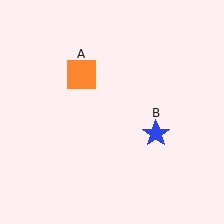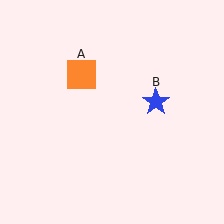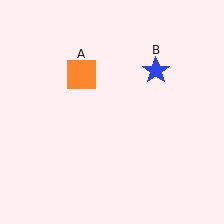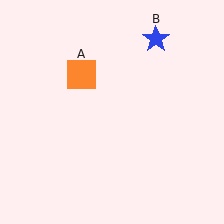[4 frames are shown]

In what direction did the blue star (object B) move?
The blue star (object B) moved up.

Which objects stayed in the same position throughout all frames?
Orange square (object A) remained stationary.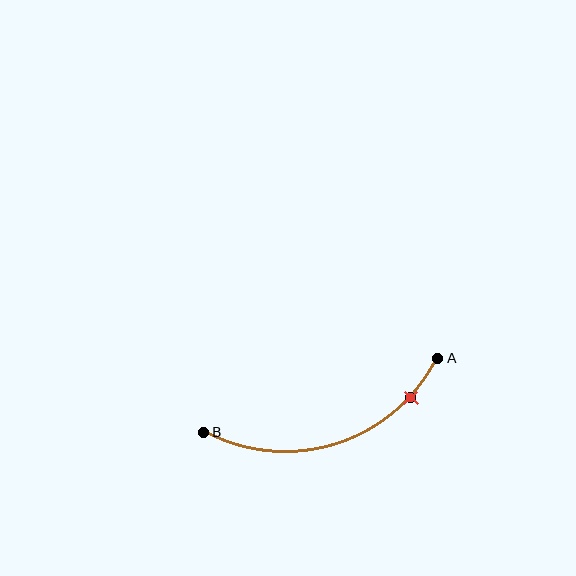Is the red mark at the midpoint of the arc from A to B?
No. The red mark lies on the arc but is closer to endpoint A. The arc midpoint would be at the point on the curve equidistant along the arc from both A and B.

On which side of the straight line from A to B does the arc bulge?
The arc bulges below the straight line connecting A and B.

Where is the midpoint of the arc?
The arc midpoint is the point on the curve farthest from the straight line joining A and B. It sits below that line.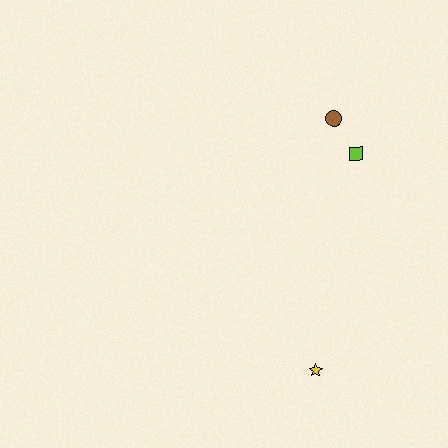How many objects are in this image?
There are 3 objects.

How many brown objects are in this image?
There is 1 brown object.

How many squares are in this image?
There is 1 square.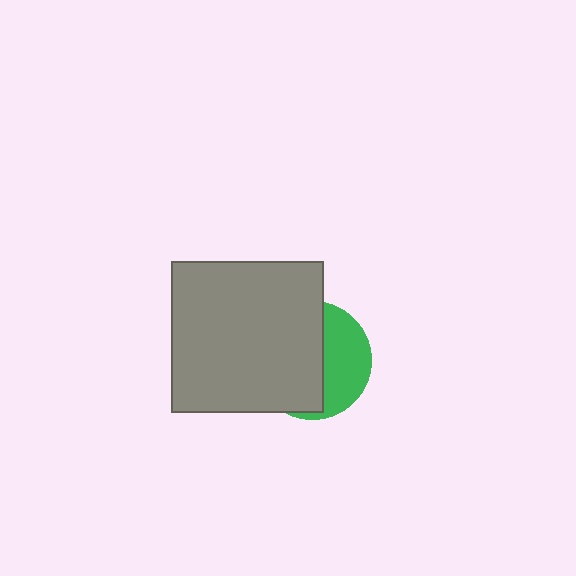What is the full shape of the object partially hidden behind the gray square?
The partially hidden object is a green circle.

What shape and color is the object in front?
The object in front is a gray square.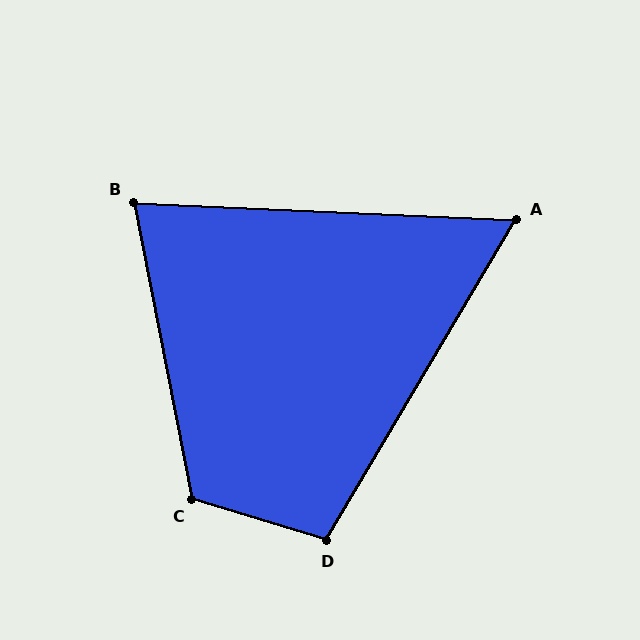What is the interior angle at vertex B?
Approximately 76 degrees (acute).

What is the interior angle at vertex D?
Approximately 104 degrees (obtuse).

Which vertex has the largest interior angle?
C, at approximately 118 degrees.